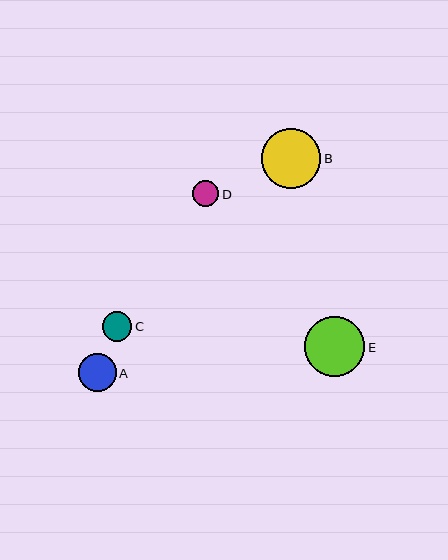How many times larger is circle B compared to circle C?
Circle B is approximately 2.0 times the size of circle C.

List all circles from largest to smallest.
From largest to smallest: E, B, A, C, D.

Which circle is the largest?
Circle E is the largest with a size of approximately 60 pixels.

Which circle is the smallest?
Circle D is the smallest with a size of approximately 26 pixels.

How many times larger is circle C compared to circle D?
Circle C is approximately 1.1 times the size of circle D.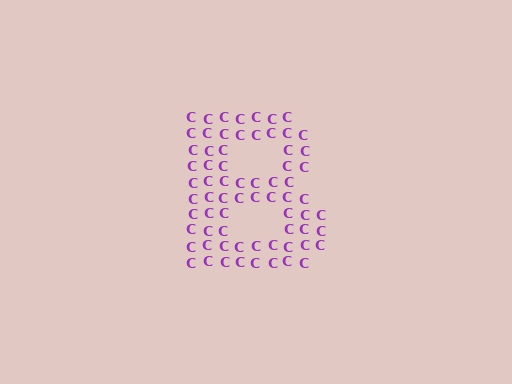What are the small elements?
The small elements are letter C's.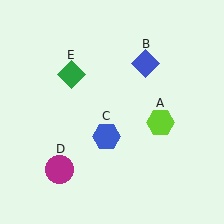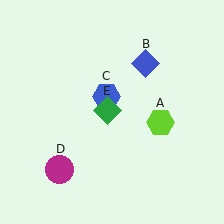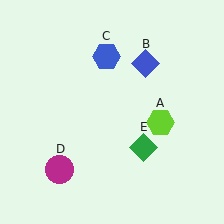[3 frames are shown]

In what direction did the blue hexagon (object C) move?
The blue hexagon (object C) moved up.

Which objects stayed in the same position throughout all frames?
Lime hexagon (object A) and blue diamond (object B) and magenta circle (object D) remained stationary.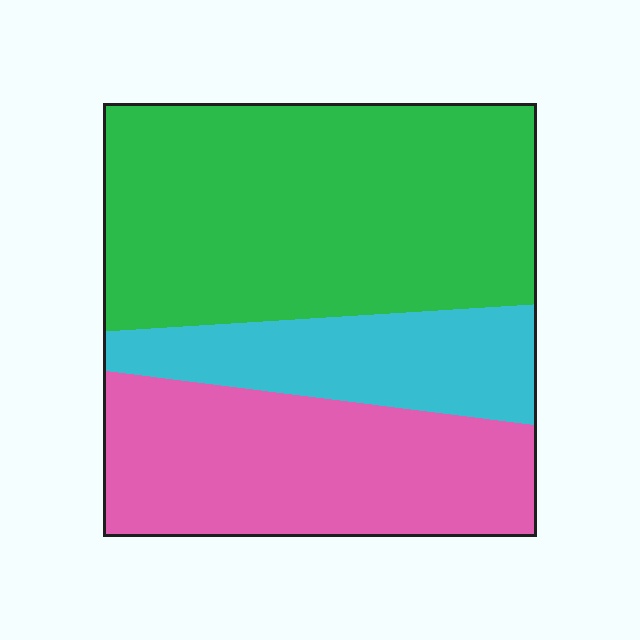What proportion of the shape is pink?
Pink covers roughly 30% of the shape.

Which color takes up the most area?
Green, at roughly 50%.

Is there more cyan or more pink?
Pink.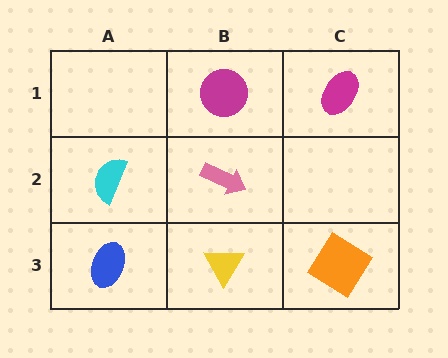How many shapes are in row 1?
2 shapes.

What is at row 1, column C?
A magenta ellipse.